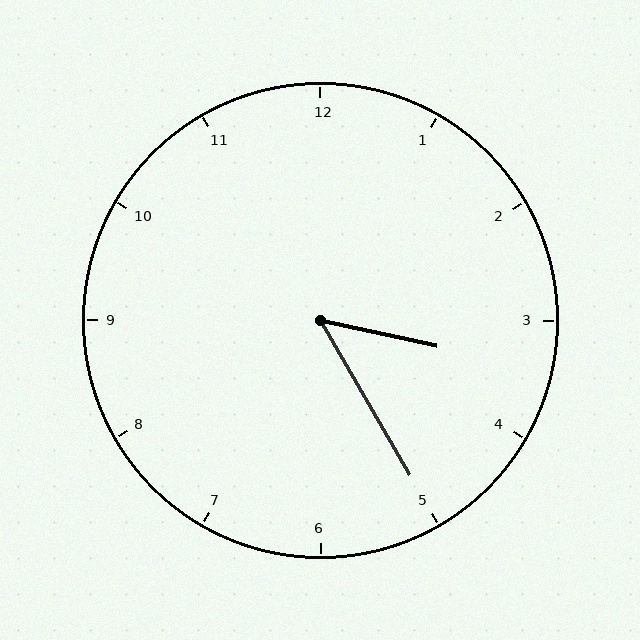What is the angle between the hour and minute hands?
Approximately 48 degrees.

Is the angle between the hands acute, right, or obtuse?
It is acute.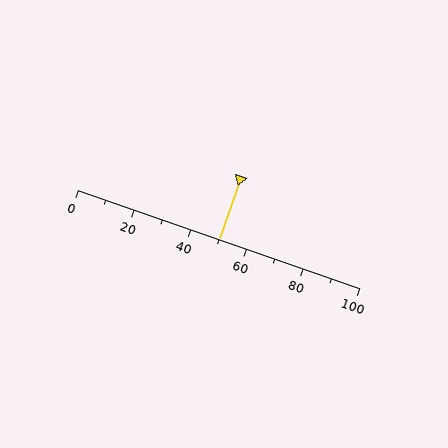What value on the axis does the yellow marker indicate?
The marker indicates approximately 50.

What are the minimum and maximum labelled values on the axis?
The axis runs from 0 to 100.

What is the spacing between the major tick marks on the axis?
The major ticks are spaced 20 apart.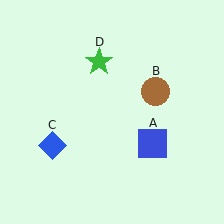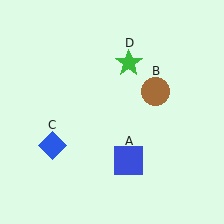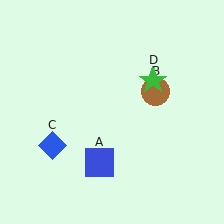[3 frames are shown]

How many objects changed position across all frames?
2 objects changed position: blue square (object A), green star (object D).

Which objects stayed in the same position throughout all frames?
Brown circle (object B) and blue diamond (object C) remained stationary.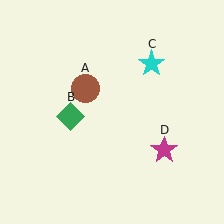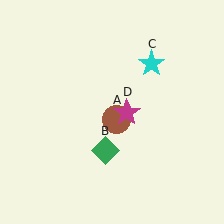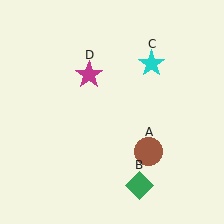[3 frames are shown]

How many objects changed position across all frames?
3 objects changed position: brown circle (object A), green diamond (object B), magenta star (object D).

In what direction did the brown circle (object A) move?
The brown circle (object A) moved down and to the right.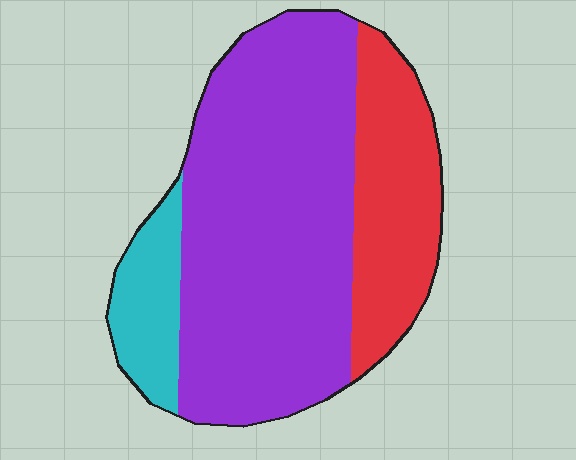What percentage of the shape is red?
Red covers around 25% of the shape.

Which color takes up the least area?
Cyan, at roughly 10%.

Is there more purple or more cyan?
Purple.